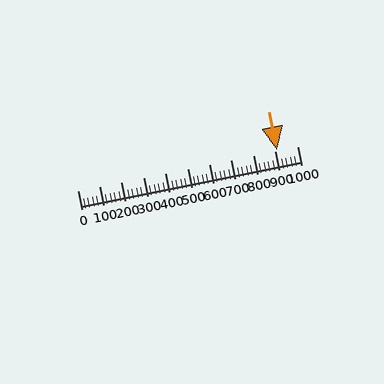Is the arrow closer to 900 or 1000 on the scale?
The arrow is closer to 900.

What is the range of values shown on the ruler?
The ruler shows values from 0 to 1000.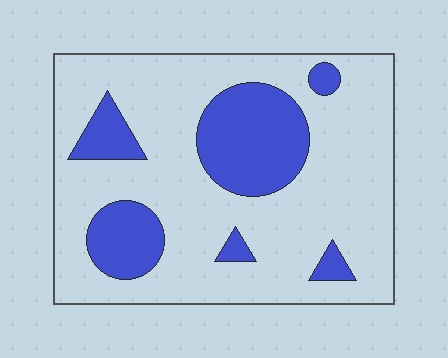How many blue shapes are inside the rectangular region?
6.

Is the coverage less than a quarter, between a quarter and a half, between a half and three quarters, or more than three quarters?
Less than a quarter.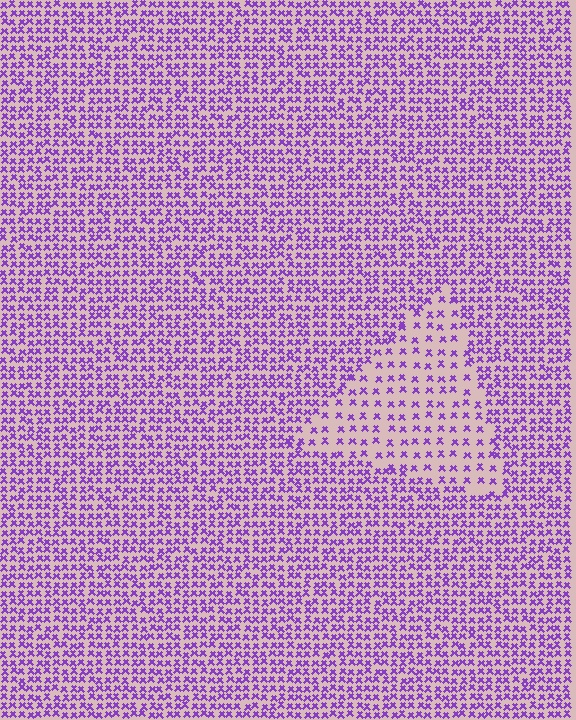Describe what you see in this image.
The image contains small purple elements arranged at two different densities. A triangle-shaped region is visible where the elements are less densely packed than the surrounding area.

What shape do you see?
I see a triangle.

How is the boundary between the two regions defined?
The boundary is defined by a change in element density (approximately 2.2x ratio). All elements are the same color, size, and shape.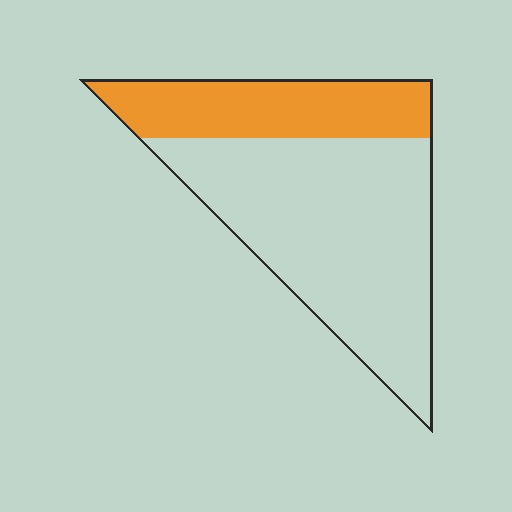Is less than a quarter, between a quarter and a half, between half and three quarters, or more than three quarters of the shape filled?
Between a quarter and a half.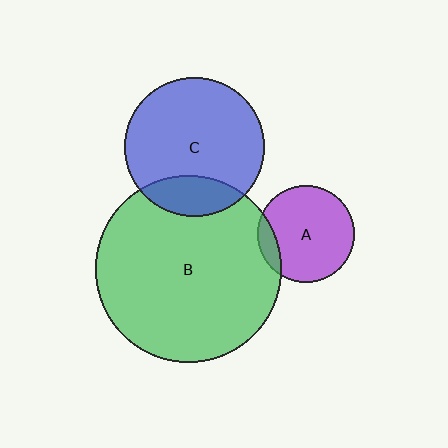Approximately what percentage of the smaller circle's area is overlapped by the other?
Approximately 10%.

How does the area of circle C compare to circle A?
Approximately 2.1 times.